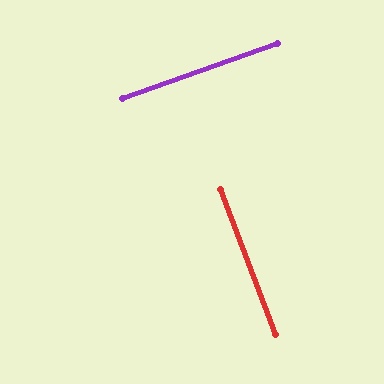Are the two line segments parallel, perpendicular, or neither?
Perpendicular — they meet at approximately 89°.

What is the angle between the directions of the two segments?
Approximately 89 degrees.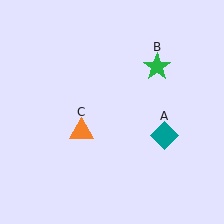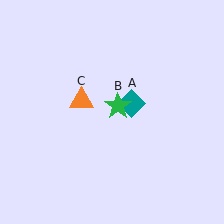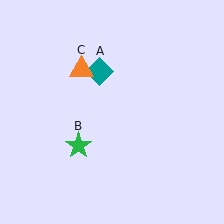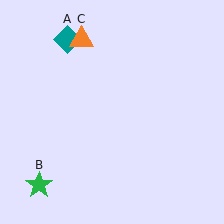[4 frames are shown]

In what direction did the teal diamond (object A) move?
The teal diamond (object A) moved up and to the left.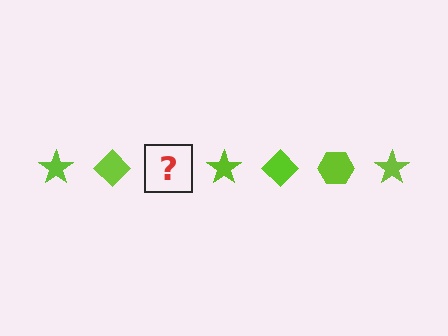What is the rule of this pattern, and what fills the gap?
The rule is that the pattern cycles through star, diamond, hexagon shapes in lime. The gap should be filled with a lime hexagon.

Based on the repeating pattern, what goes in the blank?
The blank should be a lime hexagon.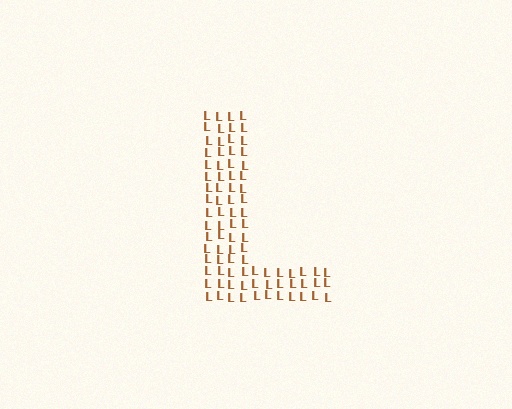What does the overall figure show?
The overall figure shows the letter L.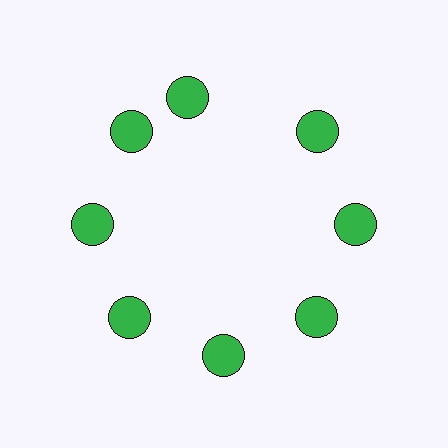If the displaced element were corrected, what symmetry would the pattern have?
It would have 8-fold rotational symmetry — the pattern would map onto itself every 45 degrees.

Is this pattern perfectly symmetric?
No. The 8 green circles are arranged in a ring, but one element near the 12 o'clock position is rotated out of alignment along the ring, breaking the 8-fold rotational symmetry.